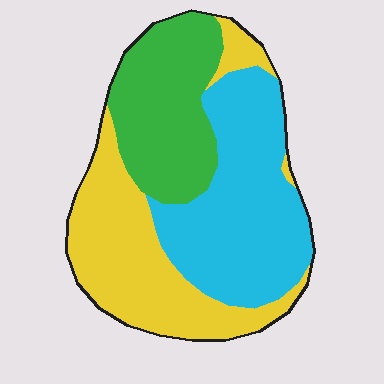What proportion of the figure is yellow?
Yellow takes up about one third (1/3) of the figure.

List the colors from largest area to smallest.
From largest to smallest: cyan, yellow, green.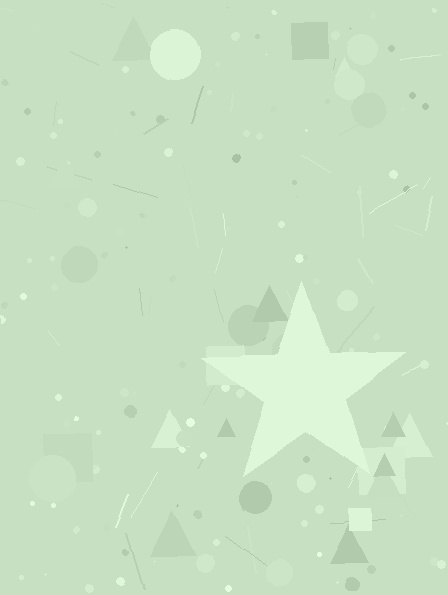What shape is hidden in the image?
A star is hidden in the image.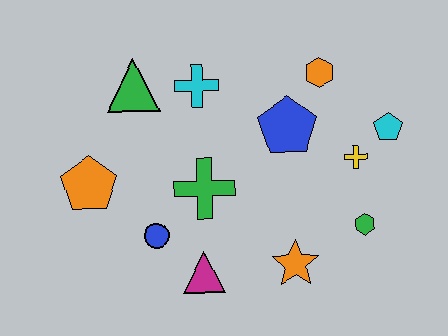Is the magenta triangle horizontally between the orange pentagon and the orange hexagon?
Yes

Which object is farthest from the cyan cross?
The green hexagon is farthest from the cyan cross.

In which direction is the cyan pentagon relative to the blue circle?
The cyan pentagon is to the right of the blue circle.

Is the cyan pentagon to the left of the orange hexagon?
No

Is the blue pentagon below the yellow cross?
No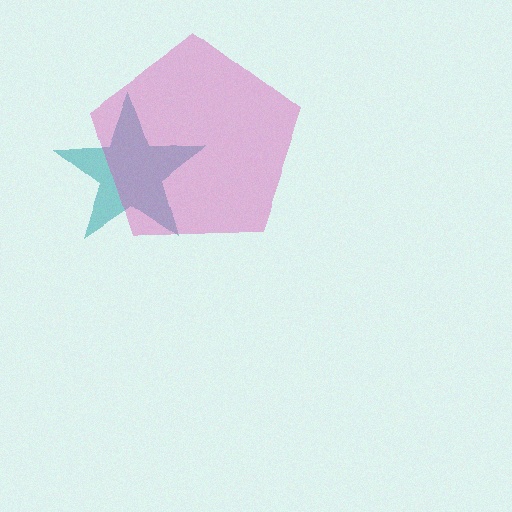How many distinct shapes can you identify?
There are 2 distinct shapes: a teal star, a pink pentagon.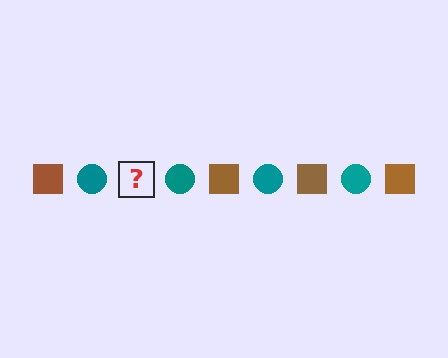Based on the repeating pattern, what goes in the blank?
The blank should be a brown square.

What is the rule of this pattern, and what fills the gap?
The rule is that the pattern alternates between brown square and teal circle. The gap should be filled with a brown square.